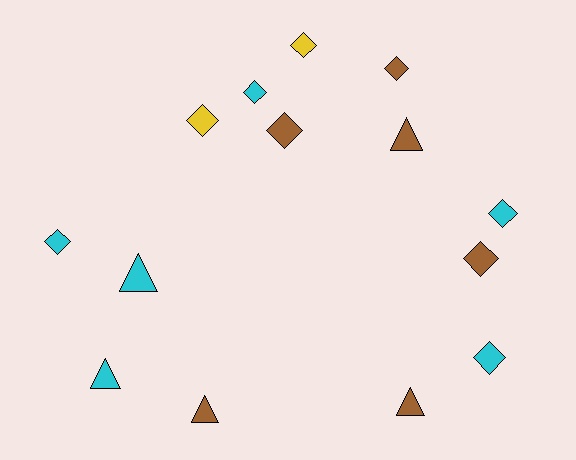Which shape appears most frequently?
Diamond, with 9 objects.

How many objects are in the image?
There are 14 objects.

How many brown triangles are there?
There are 3 brown triangles.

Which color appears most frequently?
Brown, with 6 objects.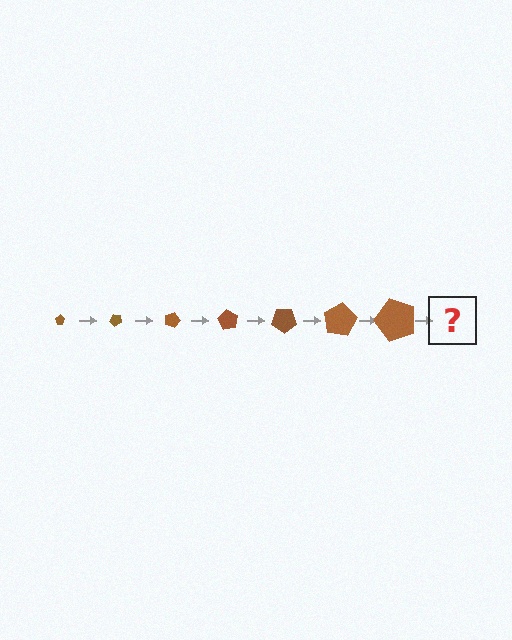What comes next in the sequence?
The next element should be a pentagon, larger than the previous one and rotated 315 degrees from the start.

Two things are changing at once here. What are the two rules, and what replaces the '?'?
The two rules are that the pentagon grows larger each step and it rotates 45 degrees each step. The '?' should be a pentagon, larger than the previous one and rotated 315 degrees from the start.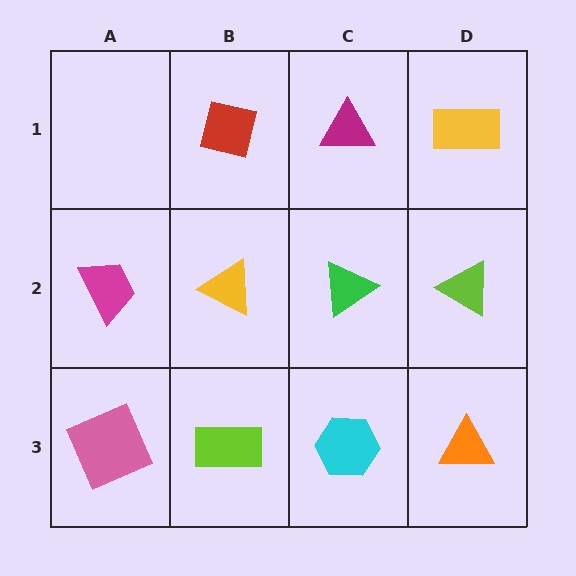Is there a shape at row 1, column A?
No, that cell is empty.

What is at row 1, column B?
A red square.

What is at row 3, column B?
A lime rectangle.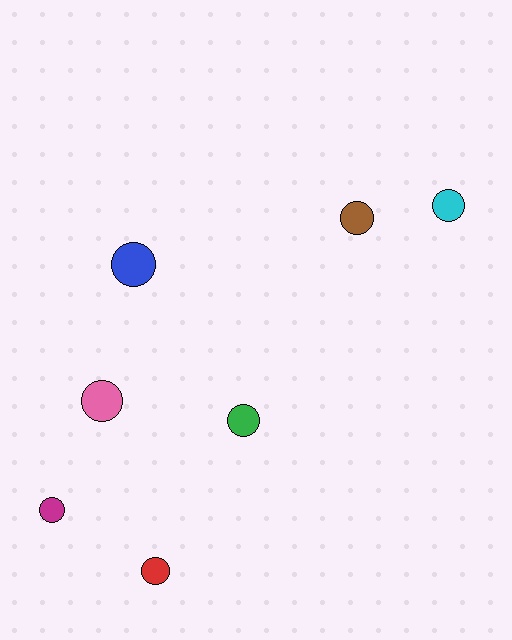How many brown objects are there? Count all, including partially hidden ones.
There is 1 brown object.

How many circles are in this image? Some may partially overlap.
There are 7 circles.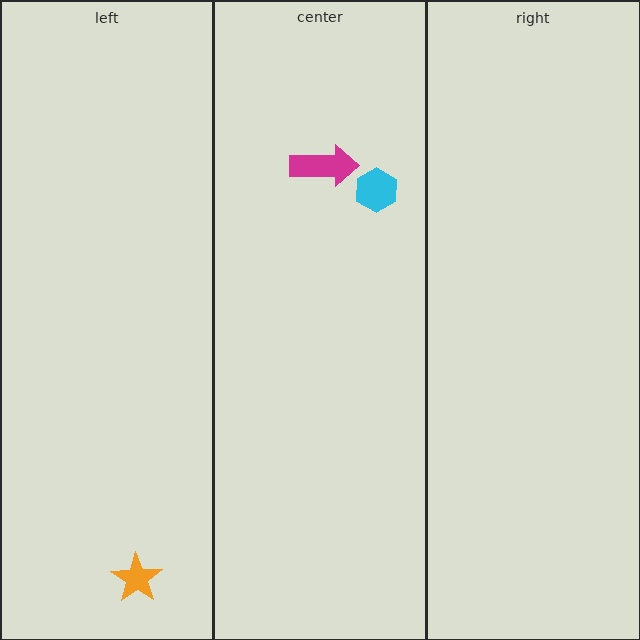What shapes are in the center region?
The cyan hexagon, the magenta arrow.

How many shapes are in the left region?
1.